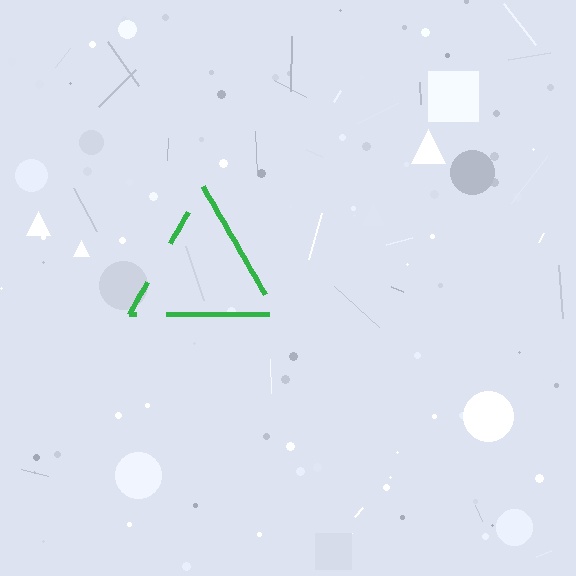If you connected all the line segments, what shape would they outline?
They would outline a triangle.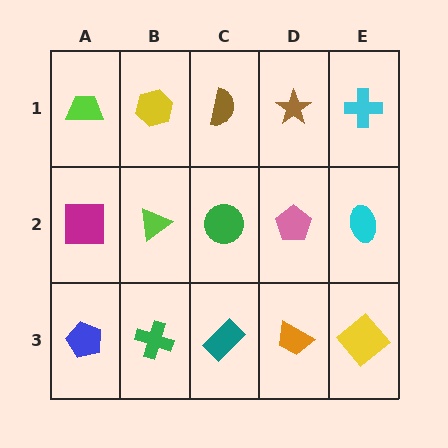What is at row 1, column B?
A yellow hexagon.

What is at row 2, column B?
A lime triangle.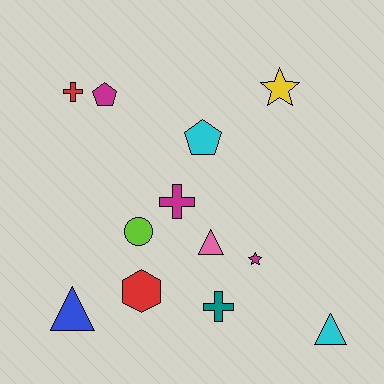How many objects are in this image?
There are 12 objects.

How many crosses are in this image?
There are 3 crosses.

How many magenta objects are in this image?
There are 3 magenta objects.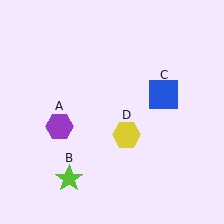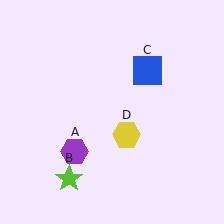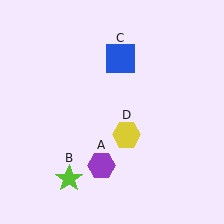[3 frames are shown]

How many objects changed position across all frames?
2 objects changed position: purple hexagon (object A), blue square (object C).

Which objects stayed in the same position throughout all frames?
Lime star (object B) and yellow hexagon (object D) remained stationary.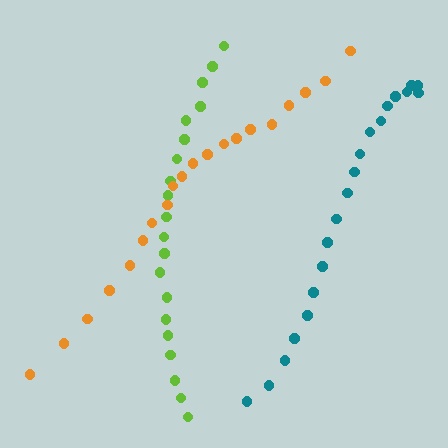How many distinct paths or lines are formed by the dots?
There are 3 distinct paths.